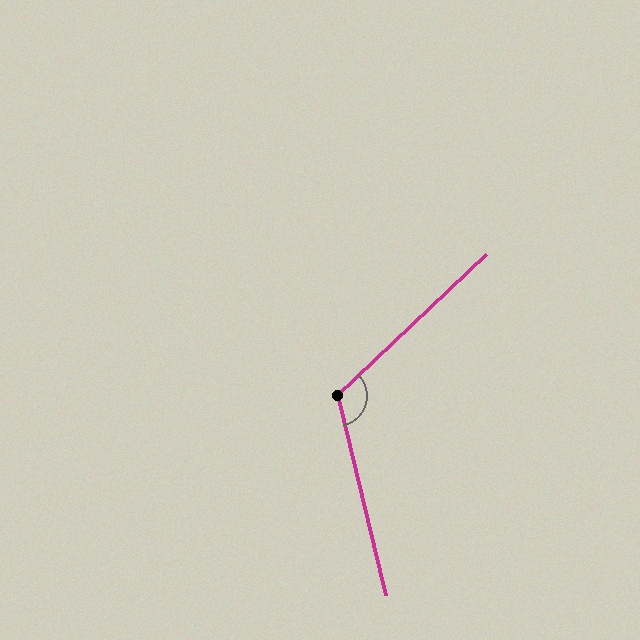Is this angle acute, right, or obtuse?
It is obtuse.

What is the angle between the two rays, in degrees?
Approximately 120 degrees.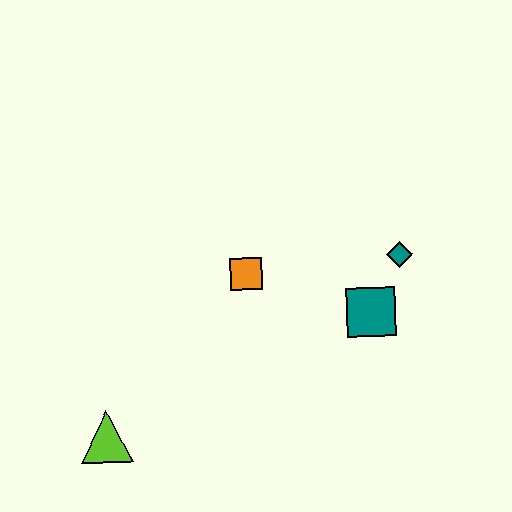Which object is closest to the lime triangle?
The orange square is closest to the lime triangle.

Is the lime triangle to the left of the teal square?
Yes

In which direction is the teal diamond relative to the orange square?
The teal diamond is to the right of the orange square.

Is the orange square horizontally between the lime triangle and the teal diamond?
Yes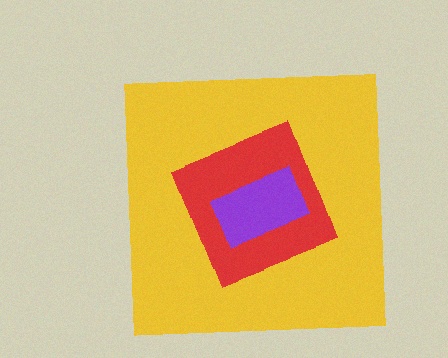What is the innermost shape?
The purple rectangle.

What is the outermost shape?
The yellow square.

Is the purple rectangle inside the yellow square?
Yes.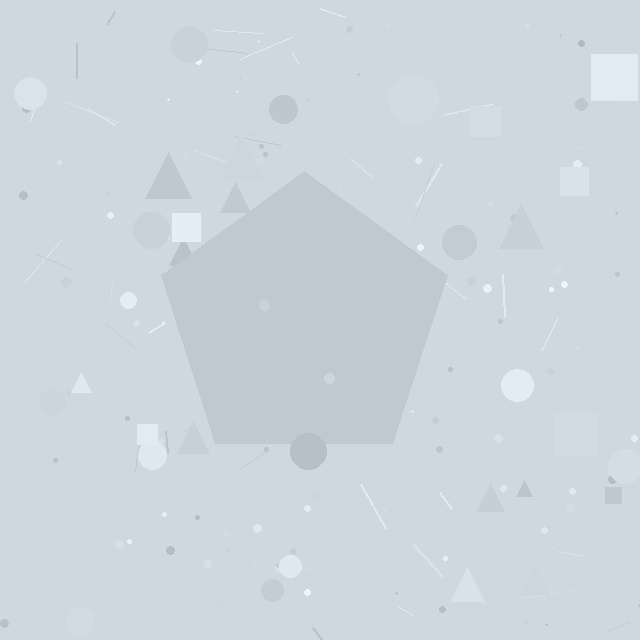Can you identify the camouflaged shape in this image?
The camouflaged shape is a pentagon.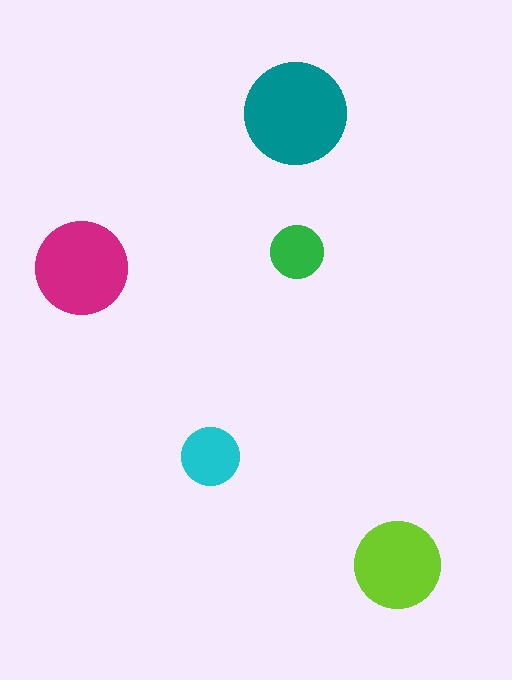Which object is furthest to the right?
The lime circle is rightmost.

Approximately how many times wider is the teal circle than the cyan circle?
About 2 times wider.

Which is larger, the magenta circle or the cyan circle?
The magenta one.